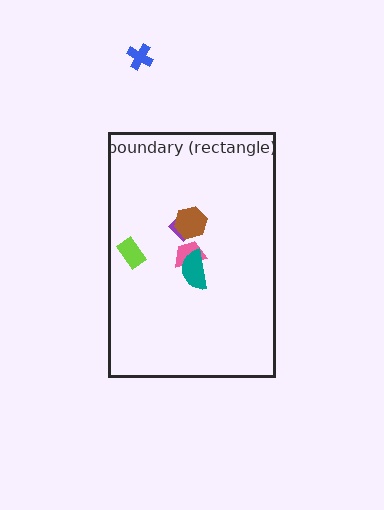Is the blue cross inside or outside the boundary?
Outside.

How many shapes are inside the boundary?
5 inside, 1 outside.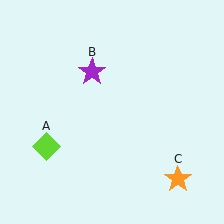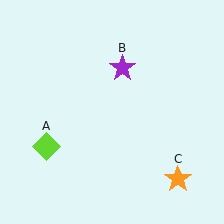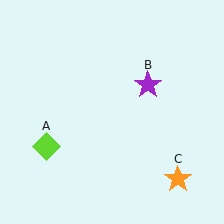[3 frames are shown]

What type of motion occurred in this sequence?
The purple star (object B) rotated clockwise around the center of the scene.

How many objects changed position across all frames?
1 object changed position: purple star (object B).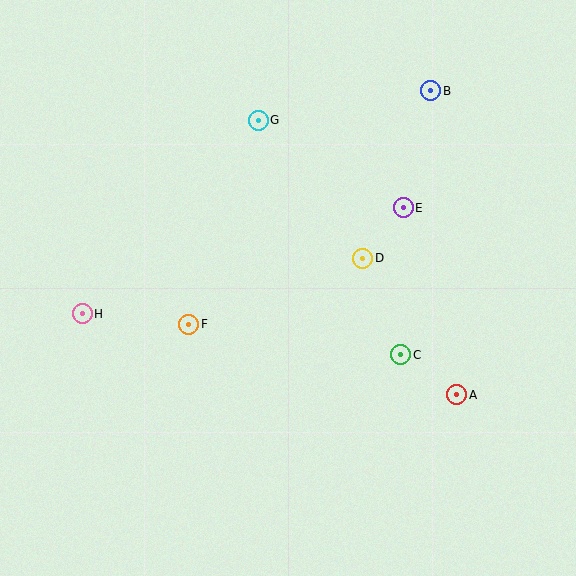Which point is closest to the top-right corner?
Point B is closest to the top-right corner.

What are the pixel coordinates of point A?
Point A is at (457, 395).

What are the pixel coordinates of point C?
Point C is at (401, 355).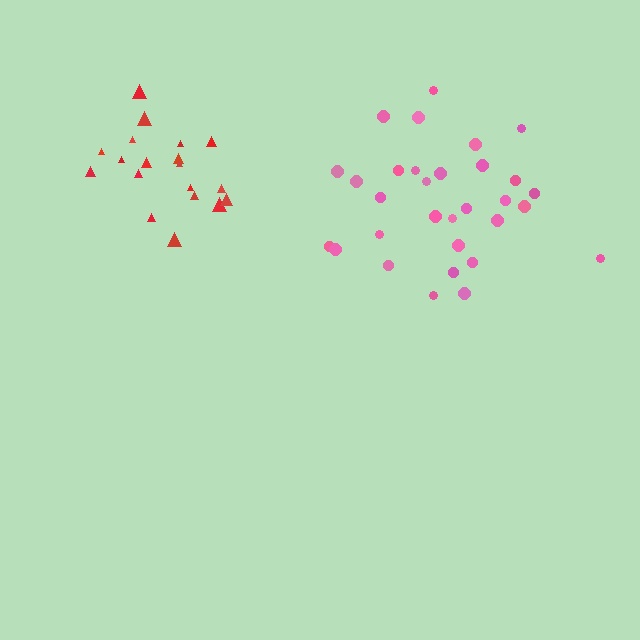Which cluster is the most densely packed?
Red.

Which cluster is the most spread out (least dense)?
Pink.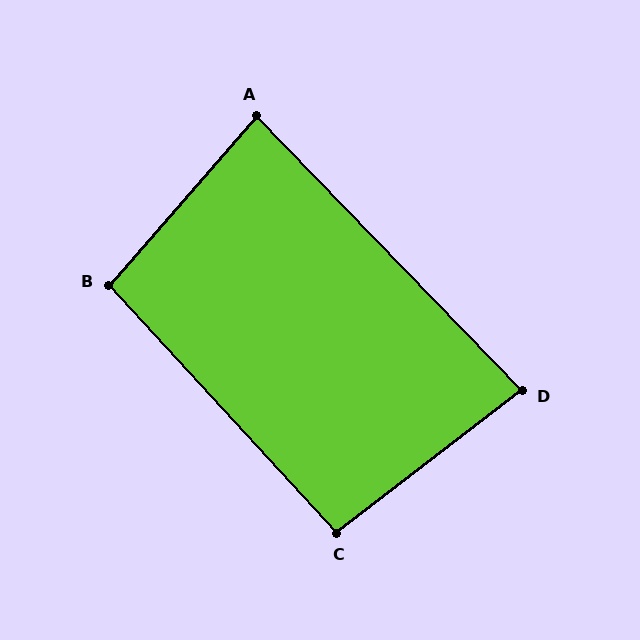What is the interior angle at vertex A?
Approximately 85 degrees (approximately right).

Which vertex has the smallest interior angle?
D, at approximately 84 degrees.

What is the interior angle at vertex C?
Approximately 95 degrees (approximately right).